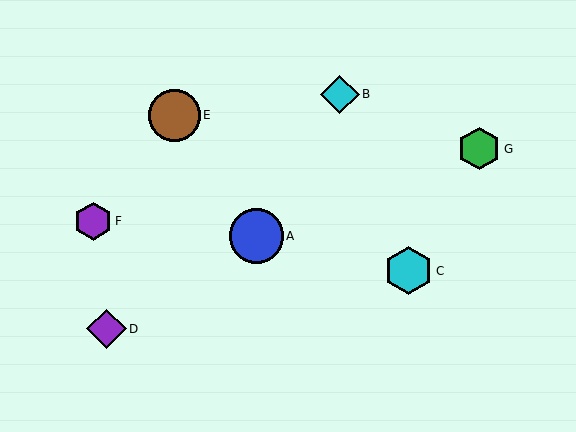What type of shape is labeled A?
Shape A is a blue circle.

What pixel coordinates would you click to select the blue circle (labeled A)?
Click at (256, 236) to select the blue circle A.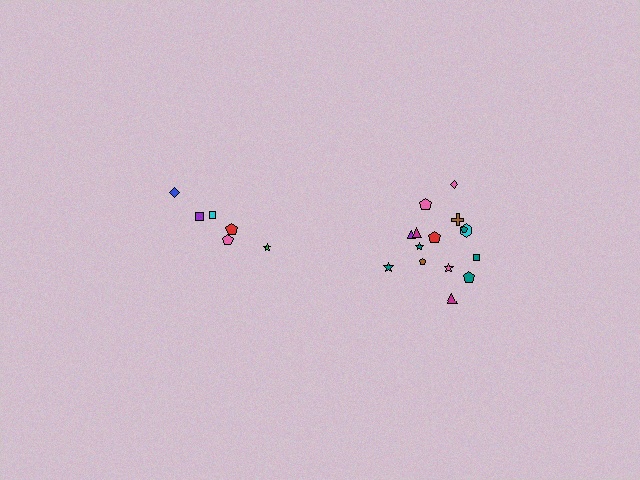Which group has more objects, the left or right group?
The right group.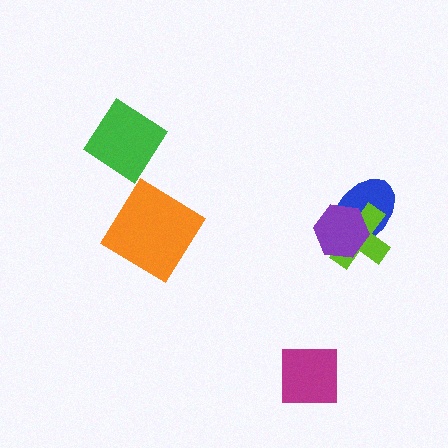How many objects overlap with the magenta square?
0 objects overlap with the magenta square.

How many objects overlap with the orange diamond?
0 objects overlap with the orange diamond.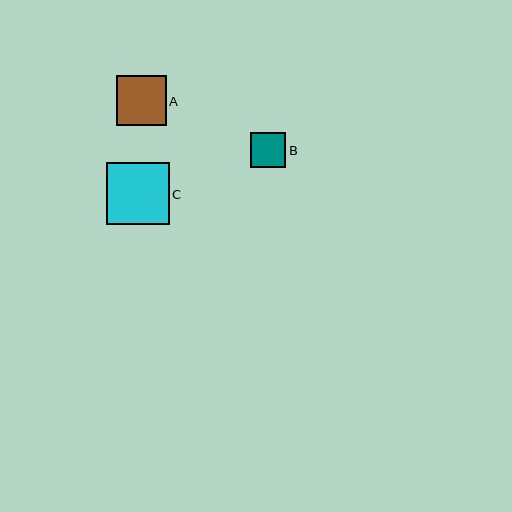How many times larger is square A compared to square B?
Square A is approximately 1.4 times the size of square B.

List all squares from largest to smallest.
From largest to smallest: C, A, B.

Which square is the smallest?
Square B is the smallest with a size of approximately 35 pixels.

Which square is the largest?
Square C is the largest with a size of approximately 62 pixels.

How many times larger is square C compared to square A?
Square C is approximately 1.2 times the size of square A.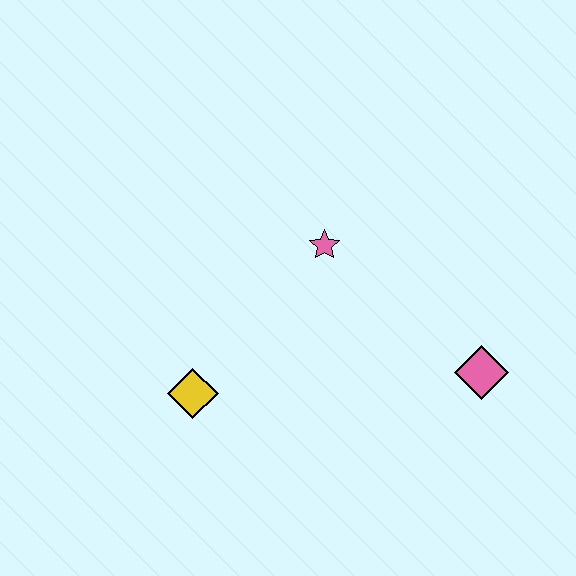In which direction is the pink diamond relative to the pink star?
The pink diamond is to the right of the pink star.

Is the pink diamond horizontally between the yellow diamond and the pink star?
No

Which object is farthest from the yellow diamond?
The pink diamond is farthest from the yellow diamond.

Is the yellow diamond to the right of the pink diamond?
No